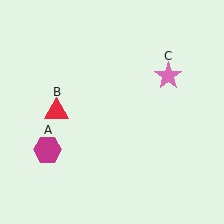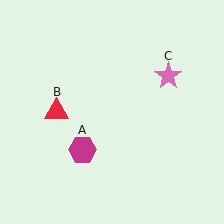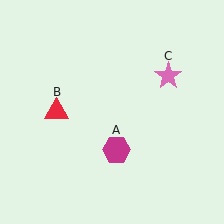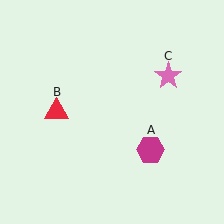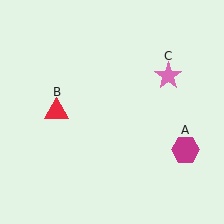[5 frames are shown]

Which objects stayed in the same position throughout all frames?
Red triangle (object B) and pink star (object C) remained stationary.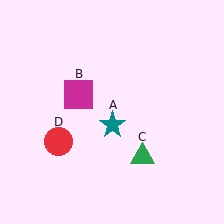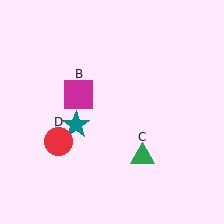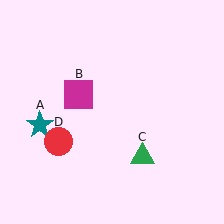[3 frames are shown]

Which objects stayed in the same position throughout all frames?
Magenta square (object B) and green triangle (object C) and red circle (object D) remained stationary.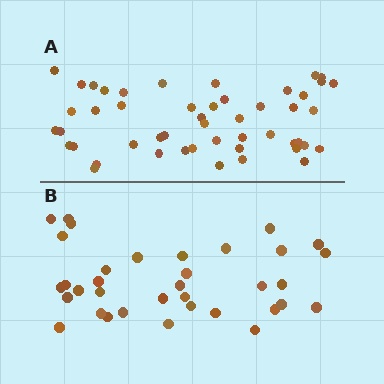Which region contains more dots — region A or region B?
Region A (the top region) has more dots.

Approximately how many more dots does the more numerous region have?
Region A has approximately 15 more dots than region B.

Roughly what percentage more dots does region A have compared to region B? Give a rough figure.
About 40% more.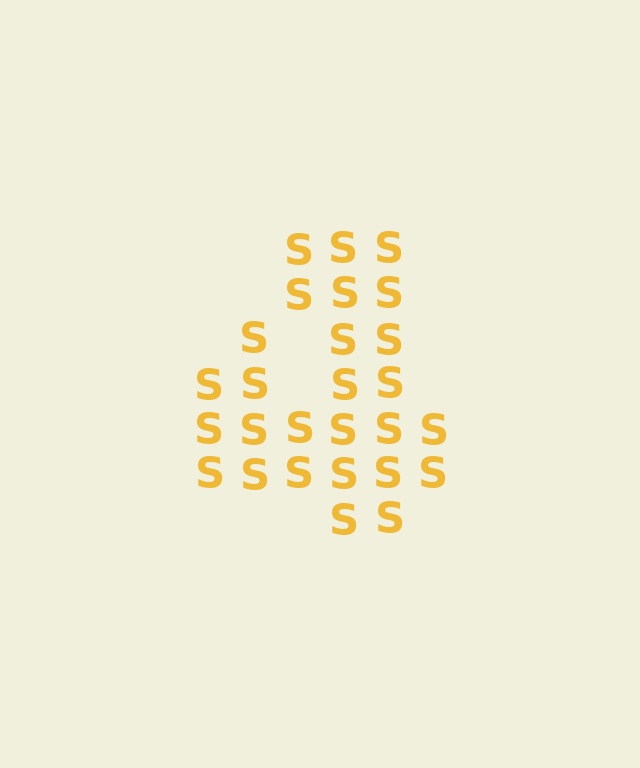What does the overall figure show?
The overall figure shows the digit 4.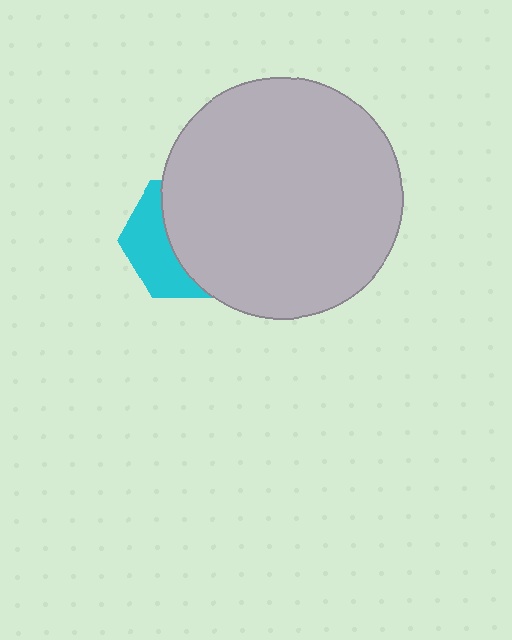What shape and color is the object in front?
The object in front is a light gray circle.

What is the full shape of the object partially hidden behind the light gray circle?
The partially hidden object is a cyan hexagon.